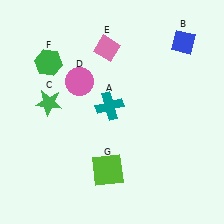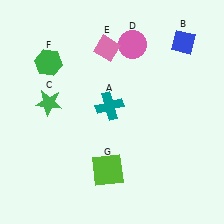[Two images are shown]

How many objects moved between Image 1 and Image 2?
1 object moved between the two images.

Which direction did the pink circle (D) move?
The pink circle (D) moved right.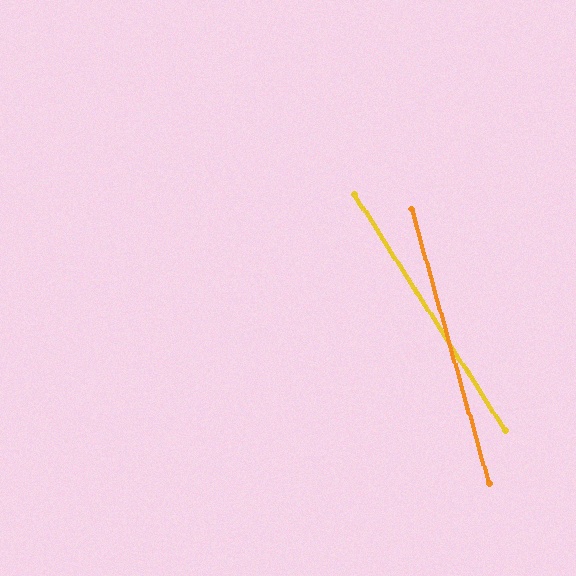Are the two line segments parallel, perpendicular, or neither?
Neither parallel nor perpendicular — they differ by about 17°.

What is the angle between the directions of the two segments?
Approximately 17 degrees.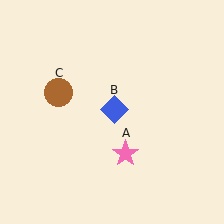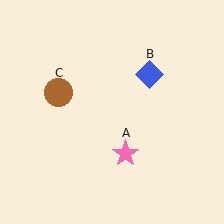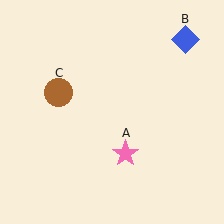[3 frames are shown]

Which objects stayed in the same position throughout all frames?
Pink star (object A) and brown circle (object C) remained stationary.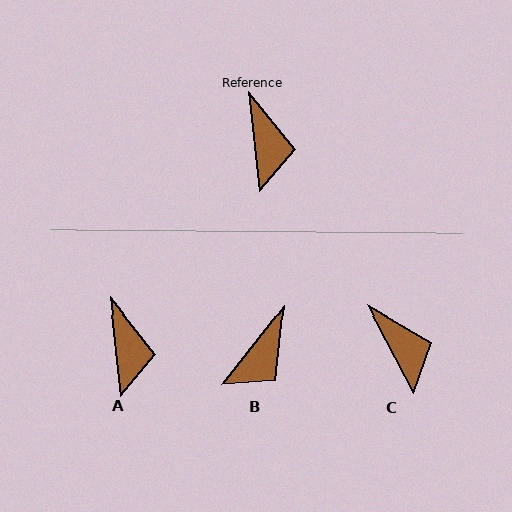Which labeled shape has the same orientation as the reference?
A.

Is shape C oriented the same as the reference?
No, it is off by about 21 degrees.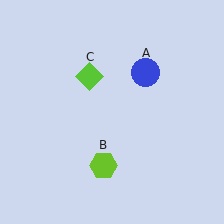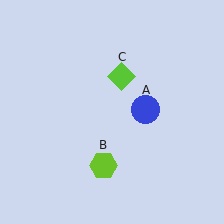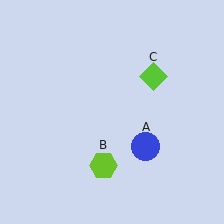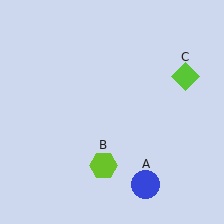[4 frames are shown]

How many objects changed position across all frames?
2 objects changed position: blue circle (object A), lime diamond (object C).